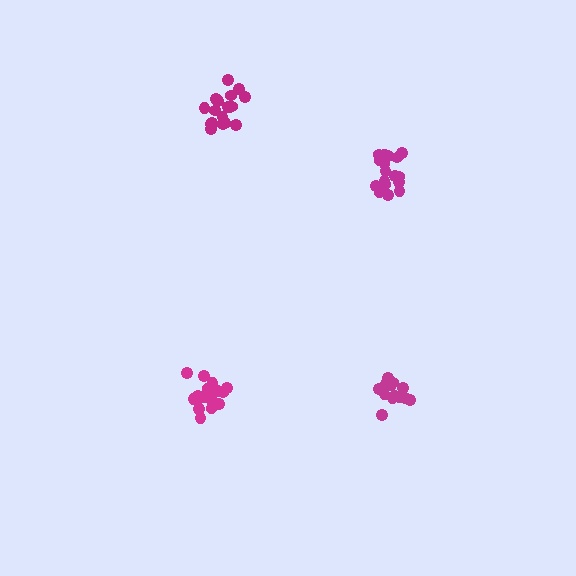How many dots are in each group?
Group 1: 17 dots, Group 2: 18 dots, Group 3: 14 dots, Group 4: 18 dots (67 total).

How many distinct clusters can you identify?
There are 4 distinct clusters.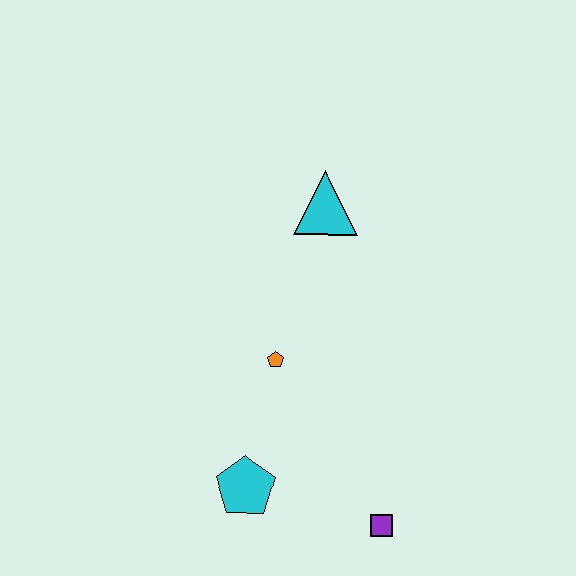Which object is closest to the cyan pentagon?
The orange pentagon is closest to the cyan pentagon.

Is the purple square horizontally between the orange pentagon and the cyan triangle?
No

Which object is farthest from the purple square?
The cyan triangle is farthest from the purple square.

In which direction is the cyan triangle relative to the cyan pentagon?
The cyan triangle is above the cyan pentagon.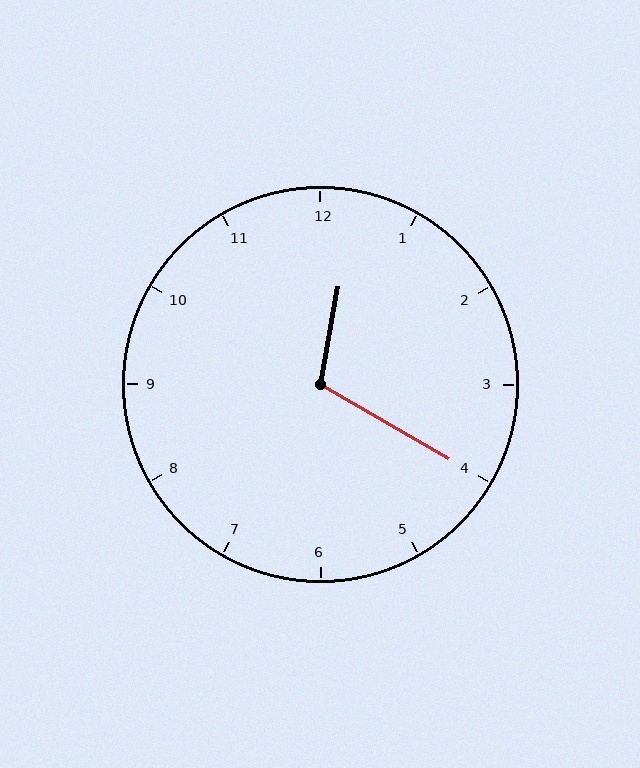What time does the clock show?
12:20.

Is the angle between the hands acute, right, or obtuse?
It is obtuse.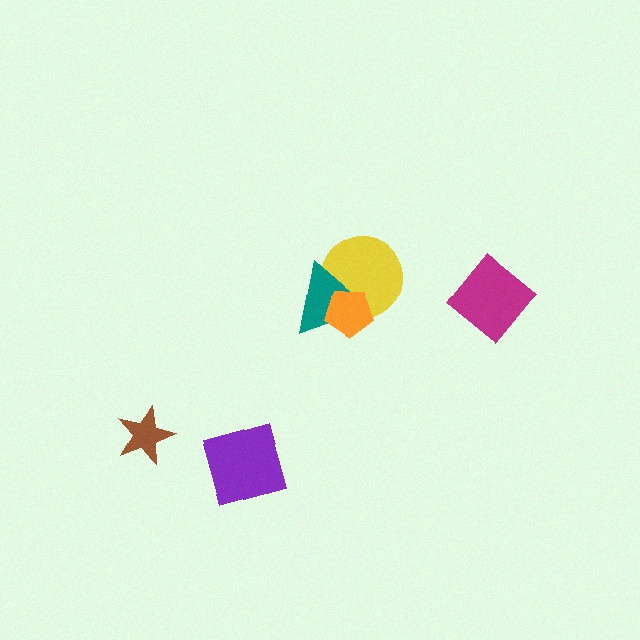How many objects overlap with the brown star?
0 objects overlap with the brown star.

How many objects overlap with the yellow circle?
2 objects overlap with the yellow circle.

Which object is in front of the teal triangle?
The orange pentagon is in front of the teal triangle.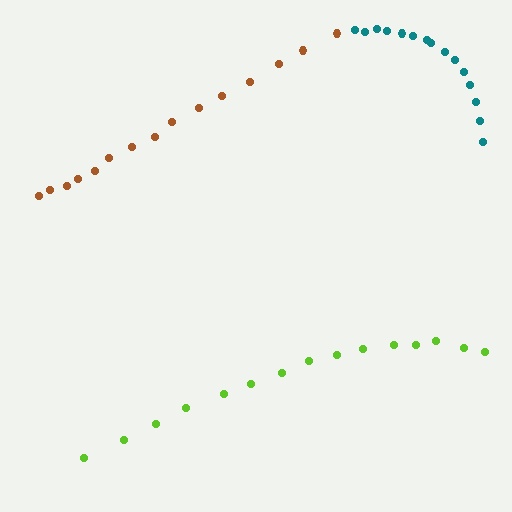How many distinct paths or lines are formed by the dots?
There are 3 distinct paths.